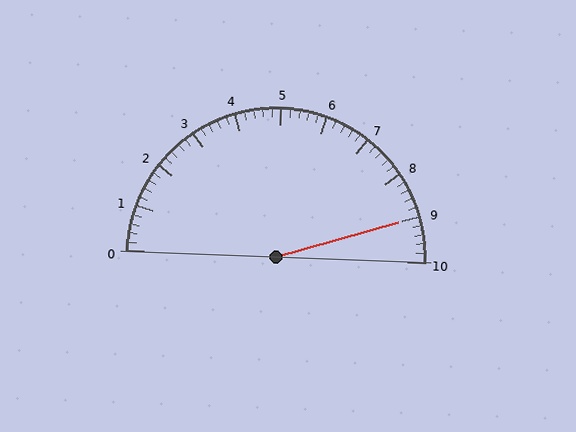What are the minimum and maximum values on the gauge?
The gauge ranges from 0 to 10.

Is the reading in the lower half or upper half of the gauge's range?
The reading is in the upper half of the range (0 to 10).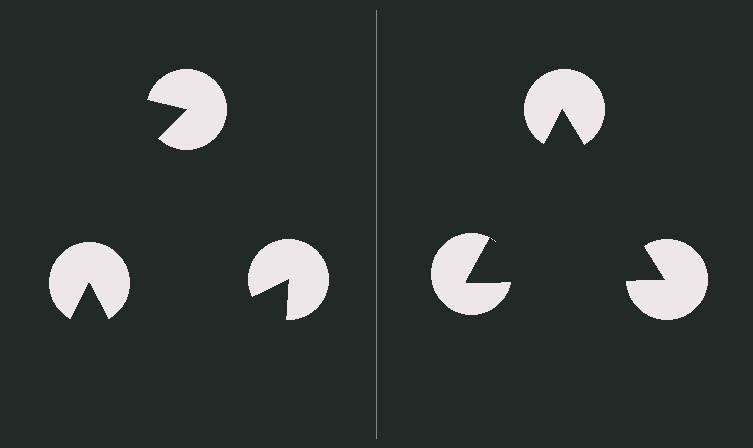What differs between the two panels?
The pac-man discs are positioned identically on both sides; only the wedge orientations differ. On the right they align to a triangle; on the left they are misaligned.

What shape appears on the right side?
An illusory triangle.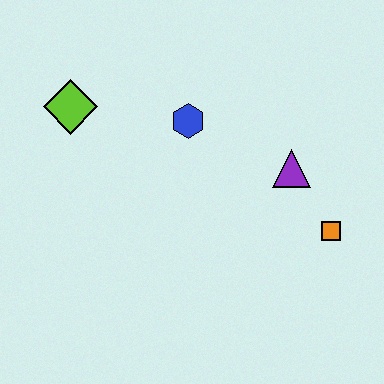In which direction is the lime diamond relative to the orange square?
The lime diamond is to the left of the orange square.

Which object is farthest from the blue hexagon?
The orange square is farthest from the blue hexagon.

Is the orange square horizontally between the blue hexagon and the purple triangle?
No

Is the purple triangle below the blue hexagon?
Yes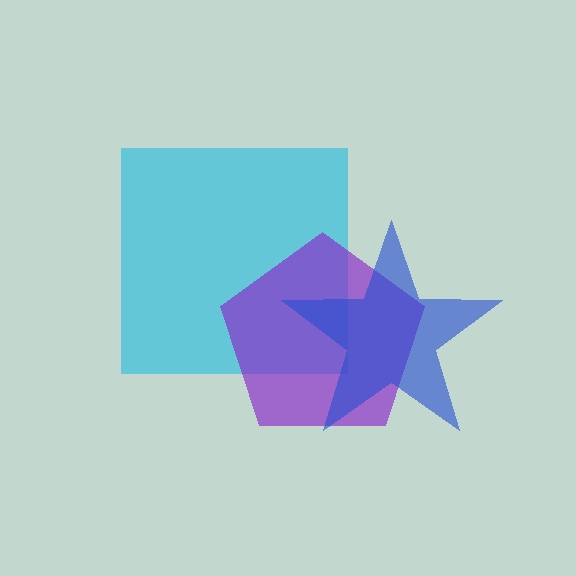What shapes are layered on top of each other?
The layered shapes are: a cyan square, a purple pentagon, a blue star.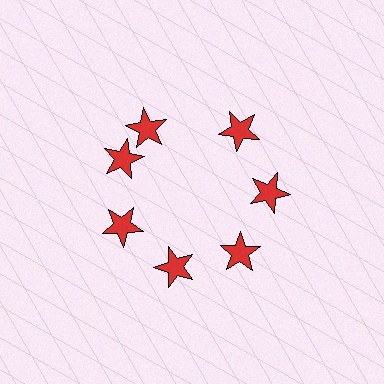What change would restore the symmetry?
The symmetry would be restored by rotating it back into even spacing with its neighbors so that all 7 stars sit at equal angles and equal distance from the center.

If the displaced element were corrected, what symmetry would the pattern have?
It would have 7-fold rotational symmetry — the pattern would map onto itself every 51 degrees.